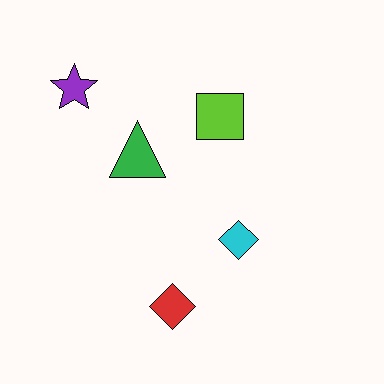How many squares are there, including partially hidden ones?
There is 1 square.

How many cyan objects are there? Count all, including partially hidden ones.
There is 1 cyan object.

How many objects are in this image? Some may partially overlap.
There are 5 objects.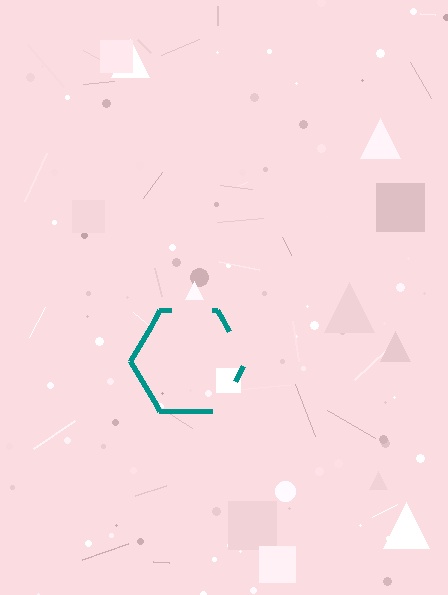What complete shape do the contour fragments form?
The contour fragments form a hexagon.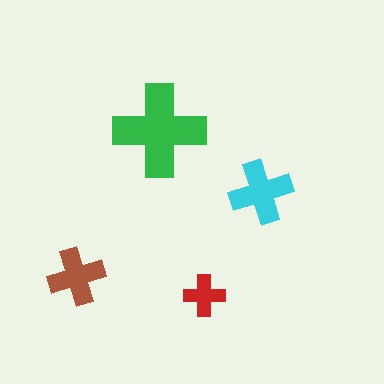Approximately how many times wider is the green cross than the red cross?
About 2 times wider.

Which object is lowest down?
The red cross is bottommost.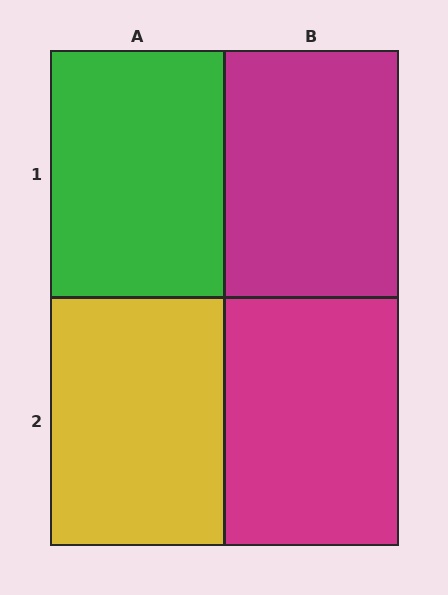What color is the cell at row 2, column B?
Magenta.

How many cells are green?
1 cell is green.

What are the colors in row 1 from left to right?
Green, magenta.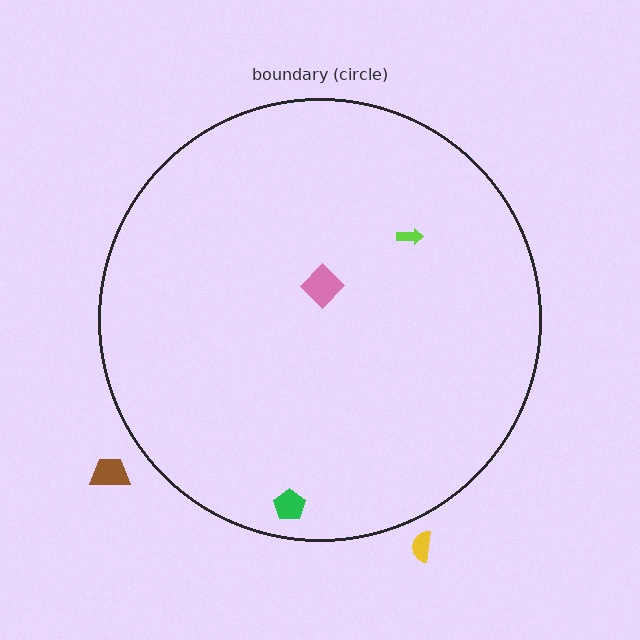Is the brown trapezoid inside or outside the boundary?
Outside.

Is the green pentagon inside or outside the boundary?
Inside.